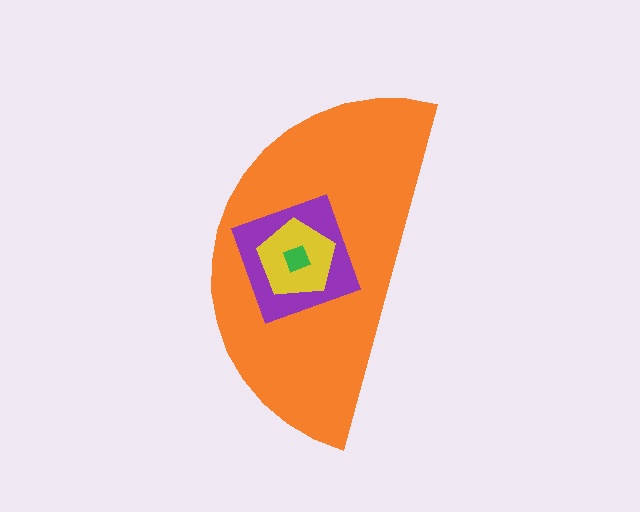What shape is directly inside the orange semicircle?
The purple diamond.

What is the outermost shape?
The orange semicircle.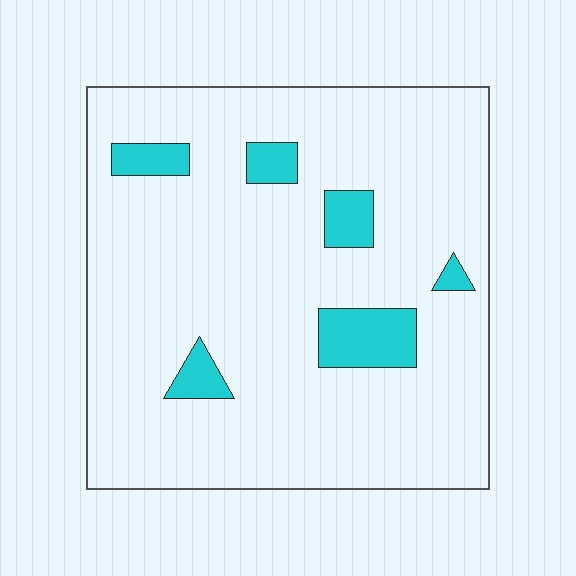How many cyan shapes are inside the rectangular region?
6.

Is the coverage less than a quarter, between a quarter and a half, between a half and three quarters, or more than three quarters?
Less than a quarter.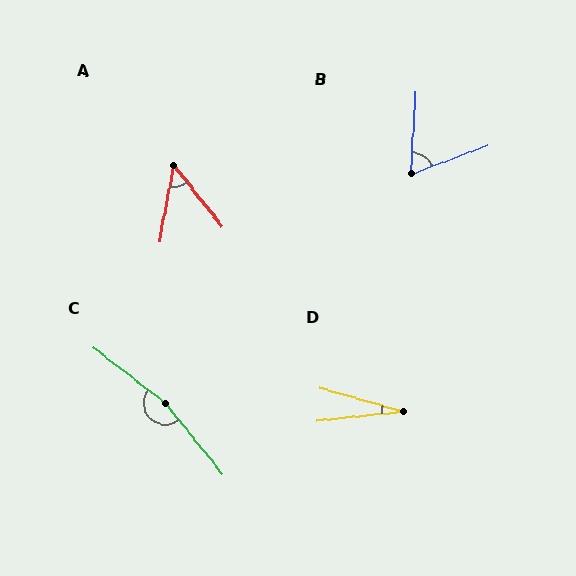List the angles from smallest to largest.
D (22°), A (48°), B (66°), C (166°).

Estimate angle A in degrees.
Approximately 48 degrees.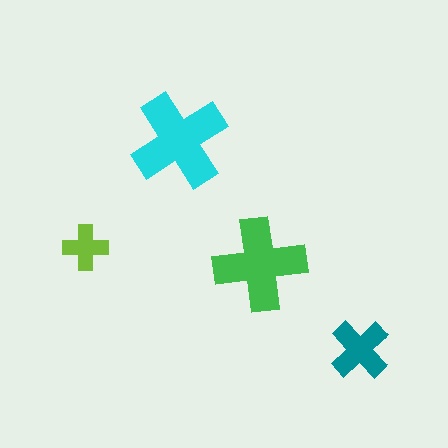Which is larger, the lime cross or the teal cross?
The teal one.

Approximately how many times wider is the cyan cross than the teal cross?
About 1.5 times wider.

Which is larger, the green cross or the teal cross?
The green one.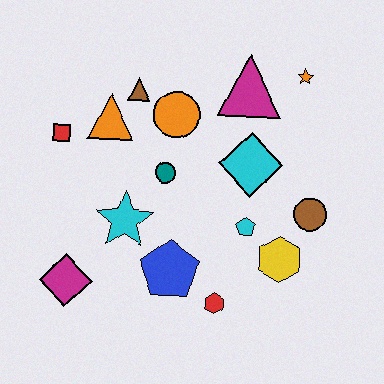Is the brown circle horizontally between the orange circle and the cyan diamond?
No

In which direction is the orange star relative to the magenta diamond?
The orange star is to the right of the magenta diamond.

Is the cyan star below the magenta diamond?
No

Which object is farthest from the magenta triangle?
The magenta diamond is farthest from the magenta triangle.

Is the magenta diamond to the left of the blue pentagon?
Yes